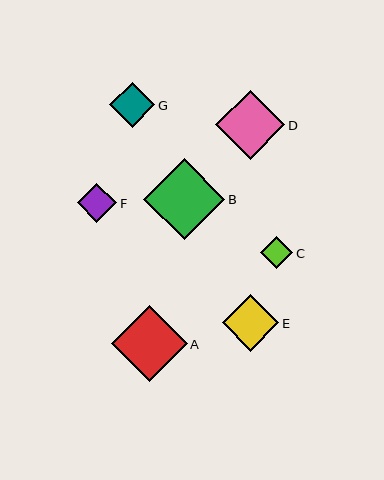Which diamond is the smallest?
Diamond C is the smallest with a size of approximately 32 pixels.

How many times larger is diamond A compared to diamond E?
Diamond A is approximately 1.3 times the size of diamond E.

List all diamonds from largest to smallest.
From largest to smallest: B, A, D, E, G, F, C.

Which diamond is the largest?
Diamond B is the largest with a size of approximately 81 pixels.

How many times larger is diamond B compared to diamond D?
Diamond B is approximately 1.2 times the size of diamond D.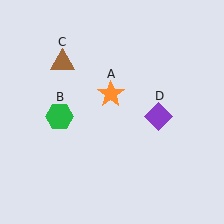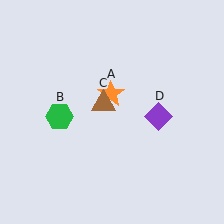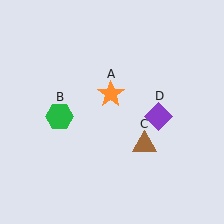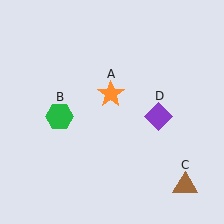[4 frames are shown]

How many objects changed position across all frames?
1 object changed position: brown triangle (object C).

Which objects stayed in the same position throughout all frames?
Orange star (object A) and green hexagon (object B) and purple diamond (object D) remained stationary.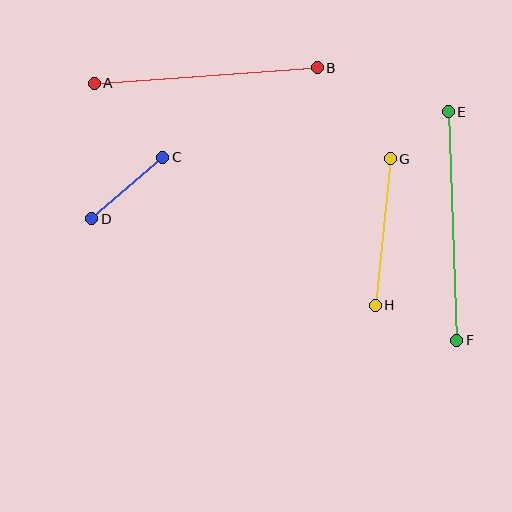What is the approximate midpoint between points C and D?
The midpoint is at approximately (127, 188) pixels.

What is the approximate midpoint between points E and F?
The midpoint is at approximately (452, 226) pixels.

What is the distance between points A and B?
The distance is approximately 223 pixels.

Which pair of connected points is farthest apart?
Points E and F are farthest apart.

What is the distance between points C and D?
The distance is approximately 94 pixels.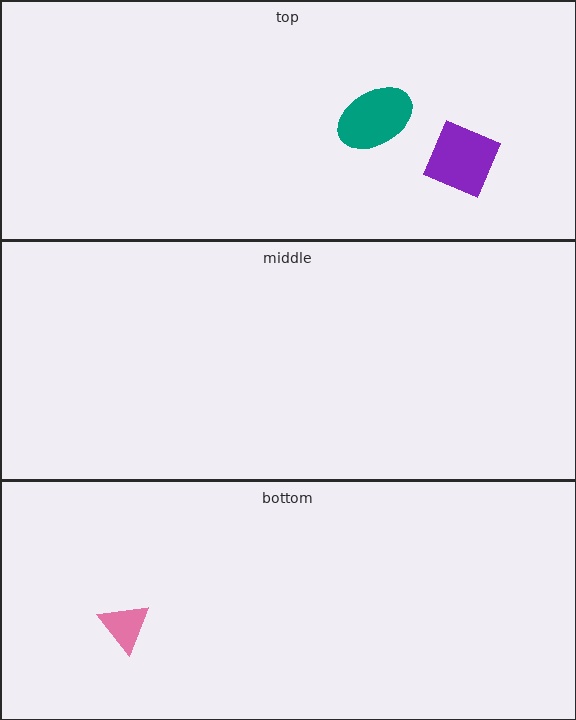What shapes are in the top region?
The teal ellipse, the purple square.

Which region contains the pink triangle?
The bottom region.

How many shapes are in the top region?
2.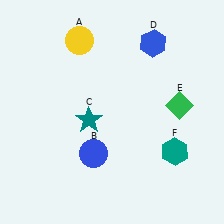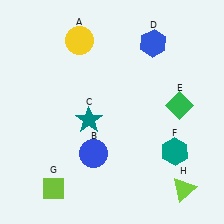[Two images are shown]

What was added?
A lime diamond (G), a lime triangle (H) were added in Image 2.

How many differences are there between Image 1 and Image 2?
There are 2 differences between the two images.